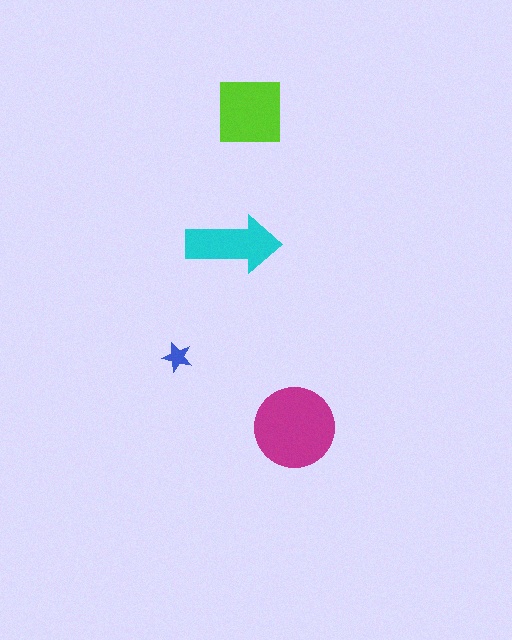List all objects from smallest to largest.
The blue star, the cyan arrow, the lime square, the magenta circle.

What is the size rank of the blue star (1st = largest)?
4th.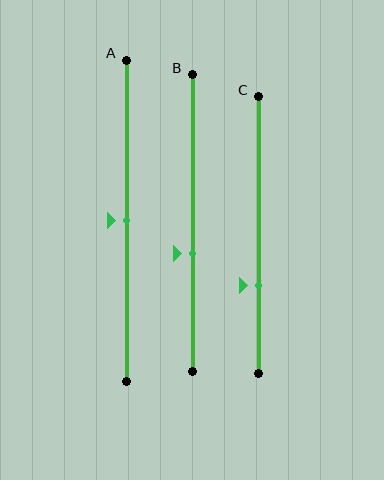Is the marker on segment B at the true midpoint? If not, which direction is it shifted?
No, the marker on segment B is shifted downward by about 10% of the segment length.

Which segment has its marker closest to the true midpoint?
Segment A has its marker closest to the true midpoint.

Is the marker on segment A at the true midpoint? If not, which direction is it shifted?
Yes, the marker on segment A is at the true midpoint.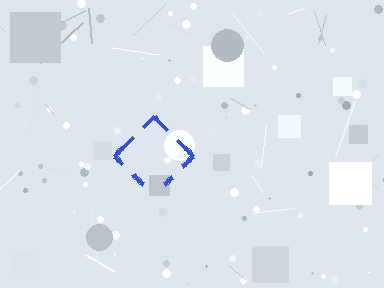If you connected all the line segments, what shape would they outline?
They would outline a diamond.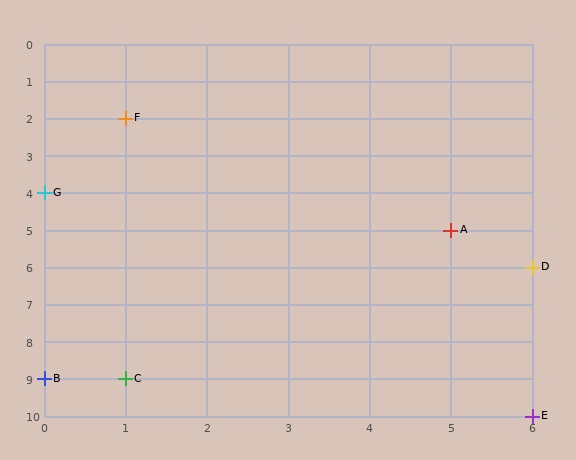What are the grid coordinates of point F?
Point F is at grid coordinates (1, 2).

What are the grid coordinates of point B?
Point B is at grid coordinates (0, 9).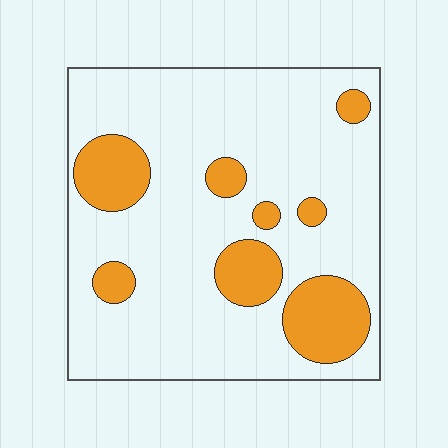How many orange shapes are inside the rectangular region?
8.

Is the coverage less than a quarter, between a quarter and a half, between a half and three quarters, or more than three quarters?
Less than a quarter.